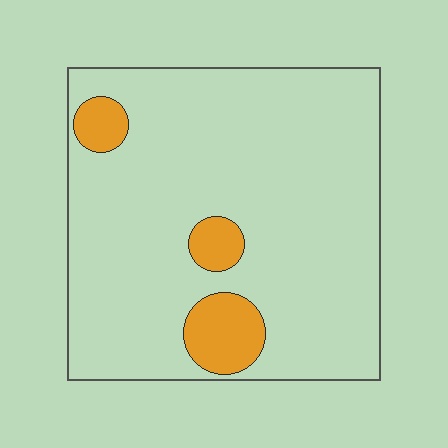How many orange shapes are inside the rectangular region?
3.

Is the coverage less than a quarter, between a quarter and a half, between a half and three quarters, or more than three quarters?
Less than a quarter.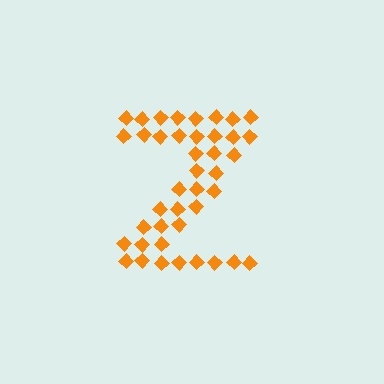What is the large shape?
The large shape is the letter Z.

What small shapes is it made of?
It is made of small diamonds.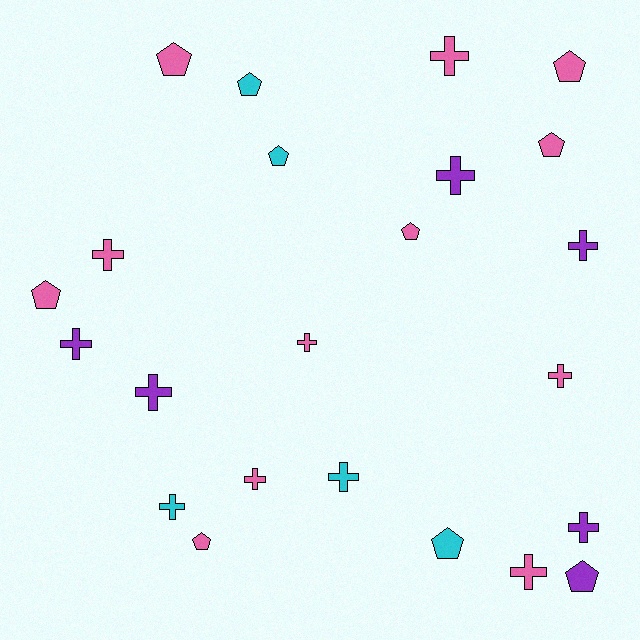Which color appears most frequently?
Pink, with 12 objects.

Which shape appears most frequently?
Cross, with 13 objects.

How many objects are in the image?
There are 23 objects.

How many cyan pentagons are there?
There are 3 cyan pentagons.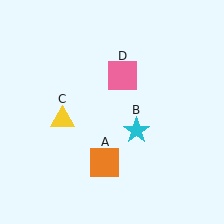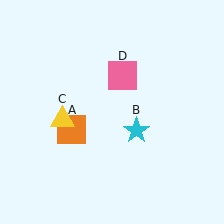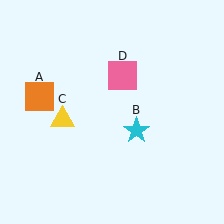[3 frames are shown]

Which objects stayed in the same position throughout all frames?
Cyan star (object B) and yellow triangle (object C) and pink square (object D) remained stationary.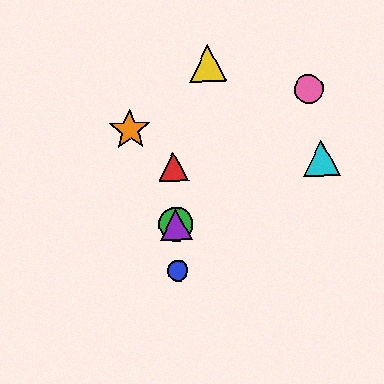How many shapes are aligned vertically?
4 shapes (the red triangle, the blue circle, the green circle, the purple triangle) are aligned vertically.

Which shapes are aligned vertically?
The red triangle, the blue circle, the green circle, the purple triangle are aligned vertically.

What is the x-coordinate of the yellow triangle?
The yellow triangle is at x≈208.